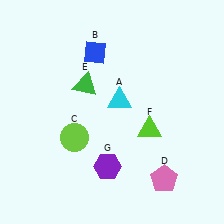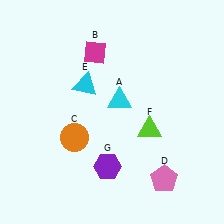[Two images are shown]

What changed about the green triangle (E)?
In Image 1, E is green. In Image 2, it changed to cyan.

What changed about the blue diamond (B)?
In Image 1, B is blue. In Image 2, it changed to magenta.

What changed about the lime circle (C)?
In Image 1, C is lime. In Image 2, it changed to orange.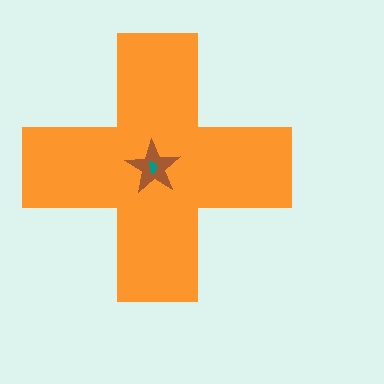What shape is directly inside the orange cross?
The brown star.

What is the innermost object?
The teal semicircle.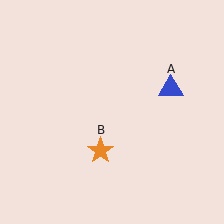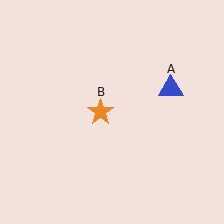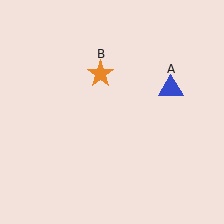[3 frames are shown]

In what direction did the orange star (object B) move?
The orange star (object B) moved up.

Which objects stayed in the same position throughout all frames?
Blue triangle (object A) remained stationary.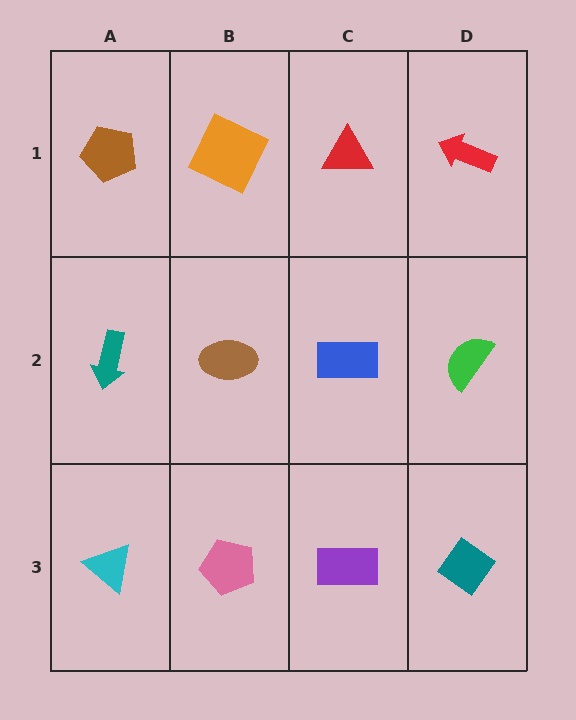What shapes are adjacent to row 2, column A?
A brown pentagon (row 1, column A), a cyan triangle (row 3, column A), a brown ellipse (row 2, column B).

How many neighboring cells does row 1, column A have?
2.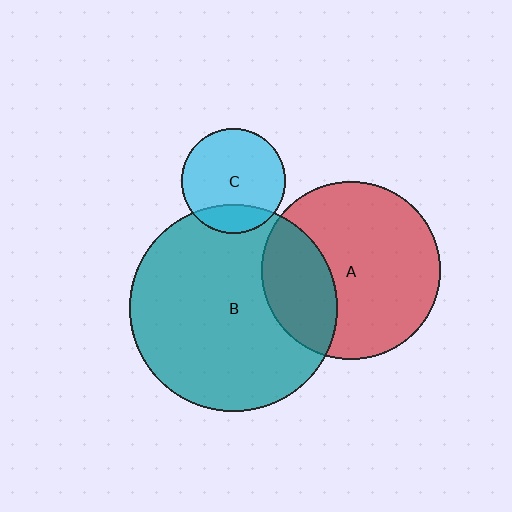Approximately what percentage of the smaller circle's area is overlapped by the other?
Approximately 30%.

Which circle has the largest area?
Circle B (teal).